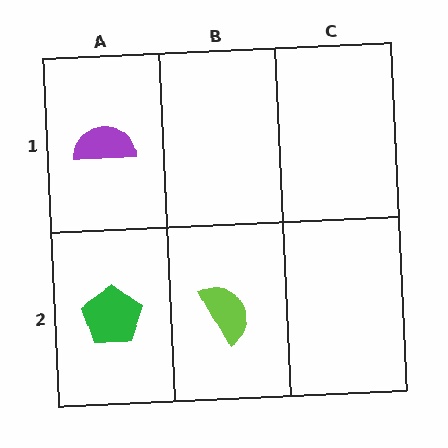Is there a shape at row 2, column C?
No, that cell is empty.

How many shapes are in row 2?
2 shapes.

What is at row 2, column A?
A green pentagon.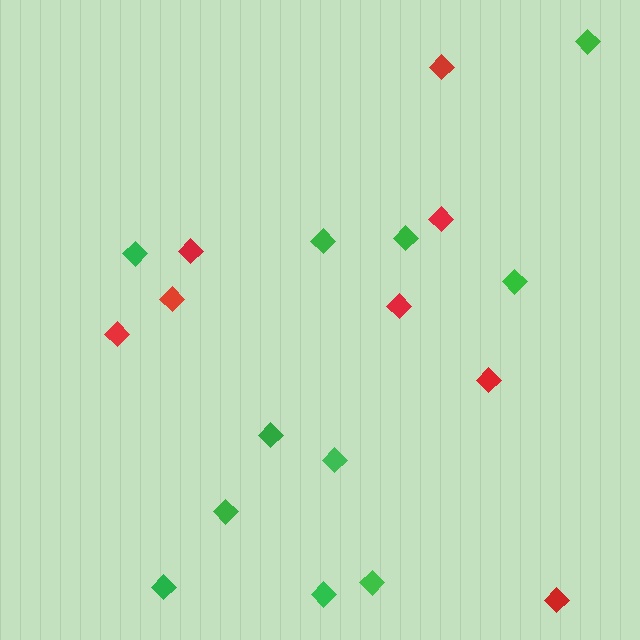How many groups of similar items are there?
There are 2 groups: one group of red diamonds (8) and one group of green diamonds (11).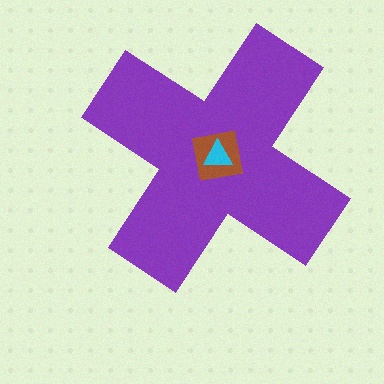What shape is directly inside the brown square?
The cyan triangle.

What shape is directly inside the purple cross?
The brown square.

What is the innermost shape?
The cyan triangle.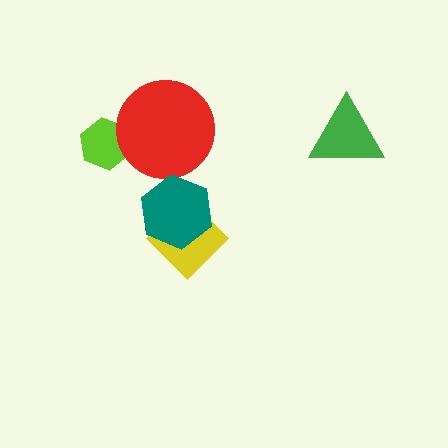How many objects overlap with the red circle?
1 object overlaps with the red circle.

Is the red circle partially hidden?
No, no other shape covers it.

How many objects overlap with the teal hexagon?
1 object overlaps with the teal hexagon.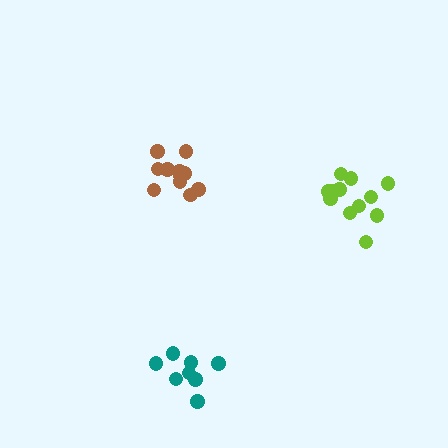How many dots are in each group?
Group 1: 11 dots, Group 2: 12 dots, Group 3: 8 dots (31 total).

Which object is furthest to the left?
The teal cluster is leftmost.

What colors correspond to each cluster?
The clusters are colored: brown, lime, teal.